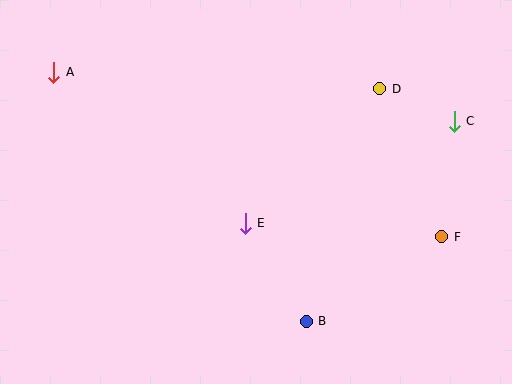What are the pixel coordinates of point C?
Point C is at (454, 121).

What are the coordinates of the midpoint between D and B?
The midpoint between D and B is at (343, 205).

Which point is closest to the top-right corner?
Point C is closest to the top-right corner.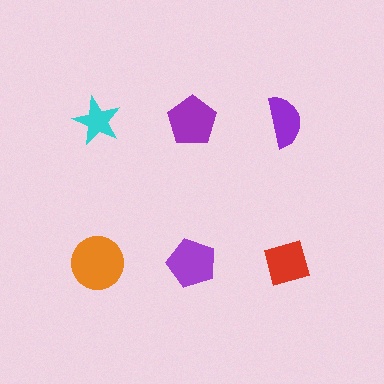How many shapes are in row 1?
3 shapes.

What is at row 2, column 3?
A red diamond.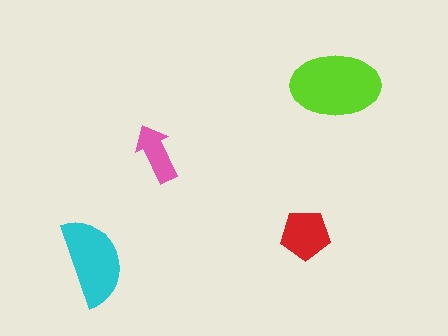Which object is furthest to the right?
The lime ellipse is rightmost.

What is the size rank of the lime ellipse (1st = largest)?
1st.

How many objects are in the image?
There are 4 objects in the image.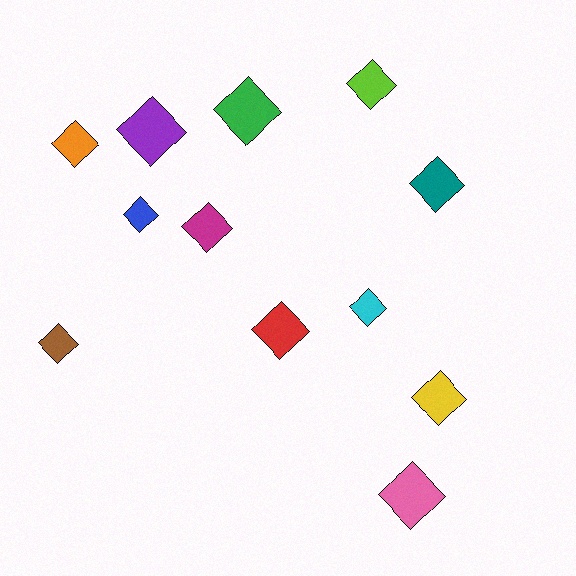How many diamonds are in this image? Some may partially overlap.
There are 12 diamonds.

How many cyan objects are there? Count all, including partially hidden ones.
There is 1 cyan object.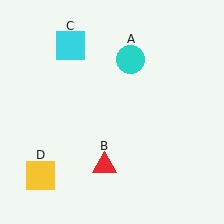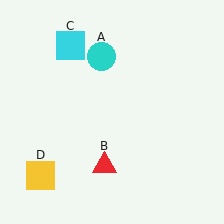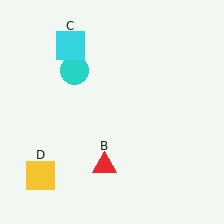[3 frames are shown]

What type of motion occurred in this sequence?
The cyan circle (object A) rotated counterclockwise around the center of the scene.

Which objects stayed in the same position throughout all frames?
Red triangle (object B) and cyan square (object C) and yellow square (object D) remained stationary.